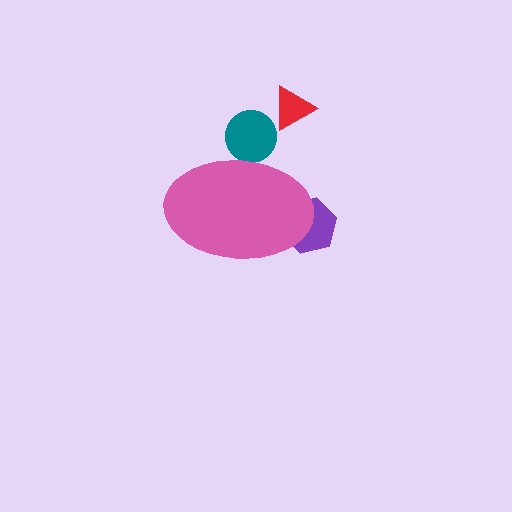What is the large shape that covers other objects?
A pink ellipse.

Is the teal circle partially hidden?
Yes, the teal circle is partially hidden behind the pink ellipse.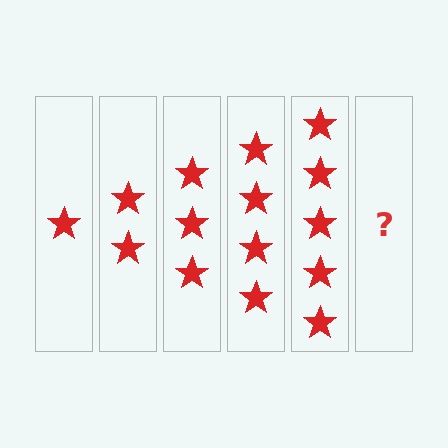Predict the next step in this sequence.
The next step is 6 stars.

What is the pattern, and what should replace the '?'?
The pattern is that each step adds one more star. The '?' should be 6 stars.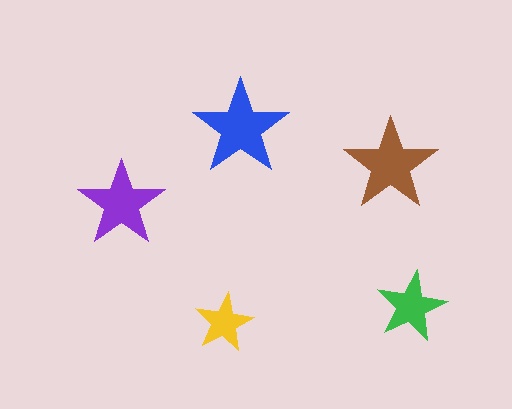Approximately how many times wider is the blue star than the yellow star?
About 1.5 times wider.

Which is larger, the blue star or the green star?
The blue one.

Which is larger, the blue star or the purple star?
The blue one.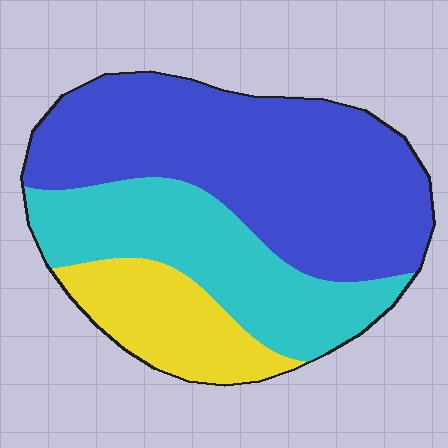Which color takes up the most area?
Blue, at roughly 50%.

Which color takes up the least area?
Yellow, at roughly 15%.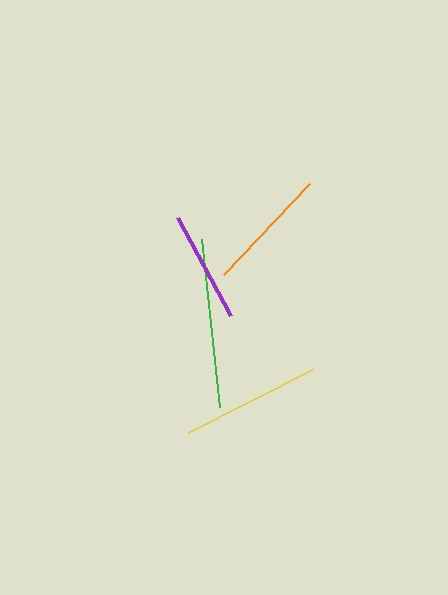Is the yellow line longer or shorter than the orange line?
The yellow line is longer than the orange line.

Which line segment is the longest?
The green line is the longest at approximately 169 pixels.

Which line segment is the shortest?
The purple line is the shortest at approximately 112 pixels.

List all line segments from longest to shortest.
From longest to shortest: green, yellow, orange, purple.